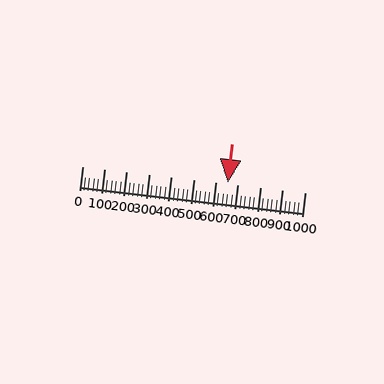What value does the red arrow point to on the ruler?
The red arrow points to approximately 653.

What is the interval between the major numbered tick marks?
The major tick marks are spaced 100 units apart.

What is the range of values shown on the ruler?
The ruler shows values from 0 to 1000.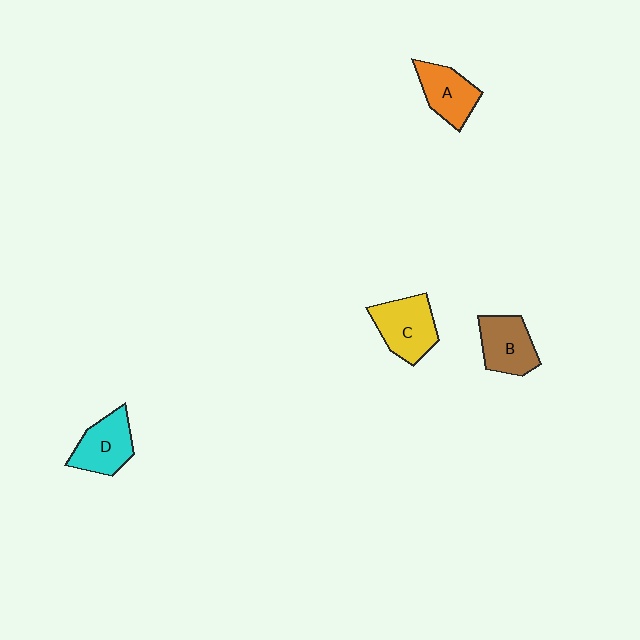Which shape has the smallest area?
Shape A (orange).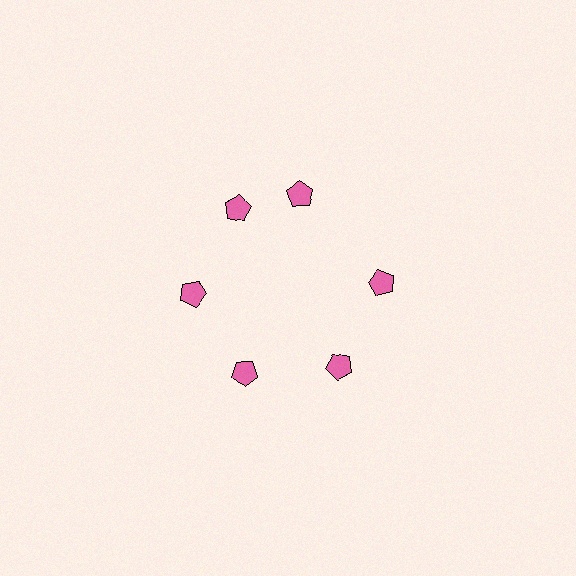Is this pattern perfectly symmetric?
No. The 6 pink pentagons are arranged in a ring, but one element near the 1 o'clock position is rotated out of alignment along the ring, breaking the 6-fold rotational symmetry.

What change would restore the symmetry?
The symmetry would be restored by rotating it back into even spacing with its neighbors so that all 6 pentagons sit at equal angles and equal distance from the center.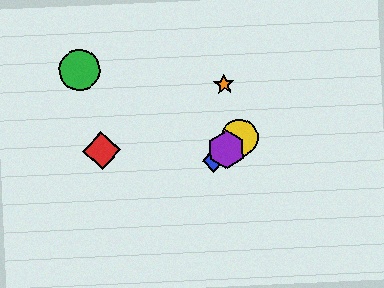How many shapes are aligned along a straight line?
3 shapes (the blue diamond, the yellow circle, the purple hexagon) are aligned along a straight line.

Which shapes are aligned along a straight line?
The blue diamond, the yellow circle, the purple hexagon are aligned along a straight line.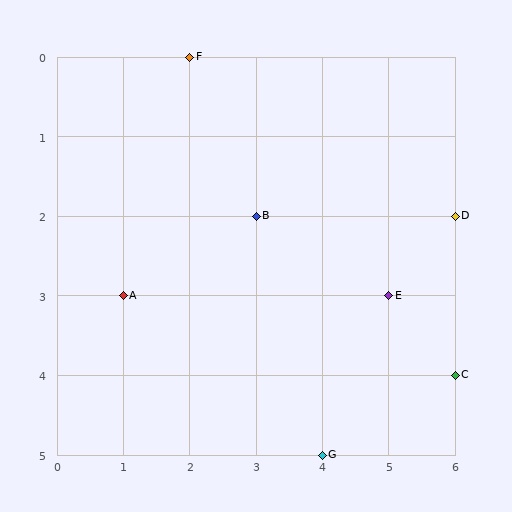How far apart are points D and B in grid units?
Points D and B are 3 columns apart.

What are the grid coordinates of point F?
Point F is at grid coordinates (2, 0).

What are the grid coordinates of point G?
Point G is at grid coordinates (4, 5).